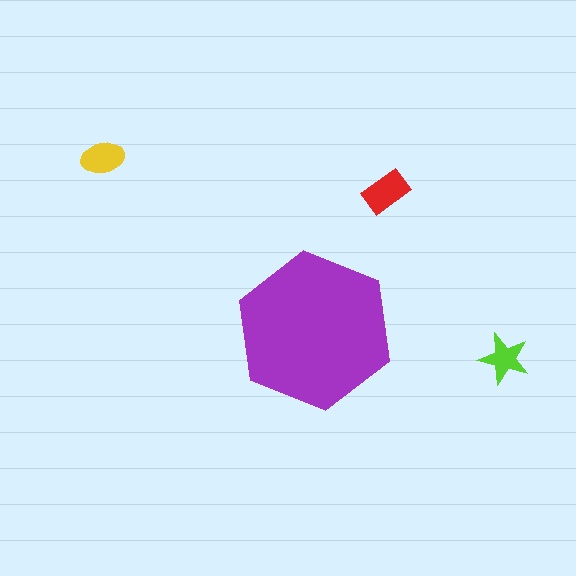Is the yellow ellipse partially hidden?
No, the yellow ellipse is fully visible.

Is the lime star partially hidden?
No, the lime star is fully visible.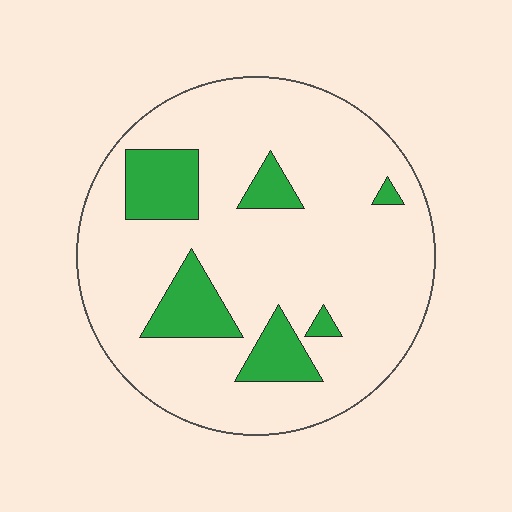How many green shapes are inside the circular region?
6.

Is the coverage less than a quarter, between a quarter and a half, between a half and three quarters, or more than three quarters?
Less than a quarter.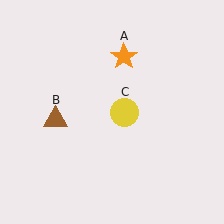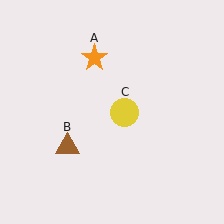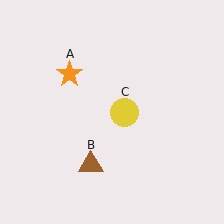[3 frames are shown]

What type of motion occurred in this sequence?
The orange star (object A), brown triangle (object B) rotated counterclockwise around the center of the scene.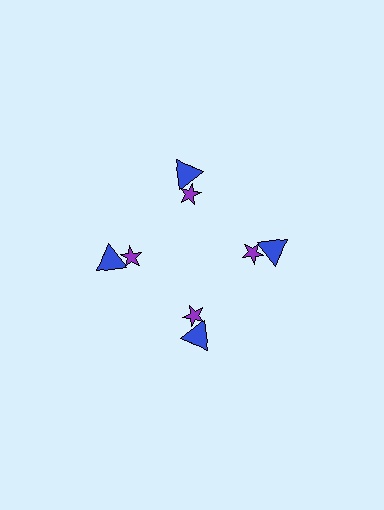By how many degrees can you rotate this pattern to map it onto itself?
The pattern maps onto itself every 90 degrees of rotation.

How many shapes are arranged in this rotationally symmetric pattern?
There are 8 shapes, arranged in 4 groups of 2.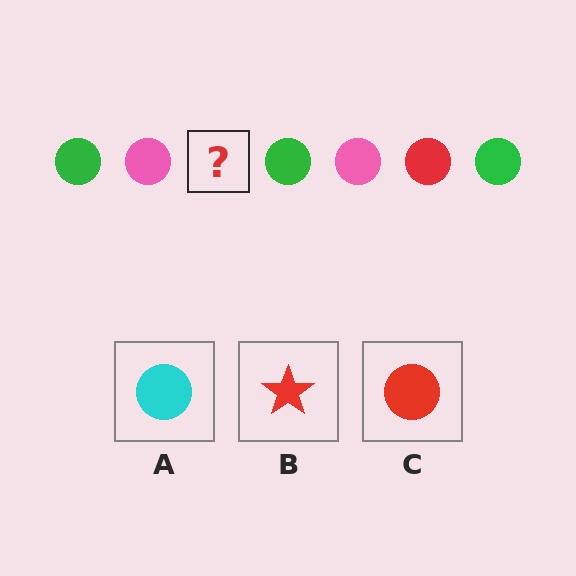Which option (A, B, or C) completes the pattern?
C.